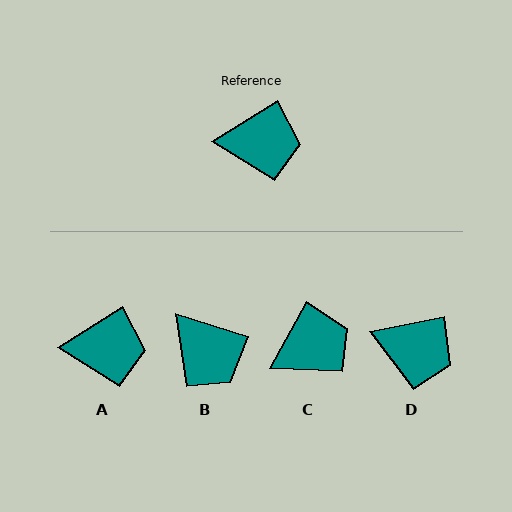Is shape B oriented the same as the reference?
No, it is off by about 49 degrees.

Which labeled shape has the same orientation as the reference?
A.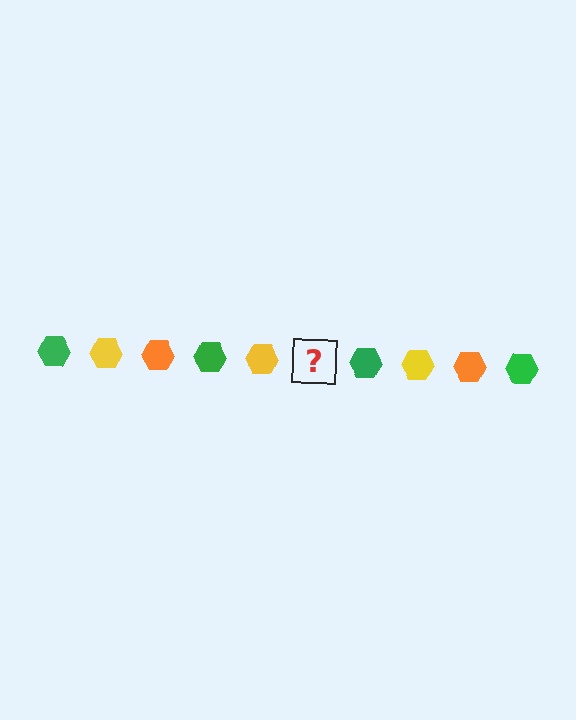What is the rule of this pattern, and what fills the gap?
The rule is that the pattern cycles through green, yellow, orange hexagons. The gap should be filled with an orange hexagon.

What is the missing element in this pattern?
The missing element is an orange hexagon.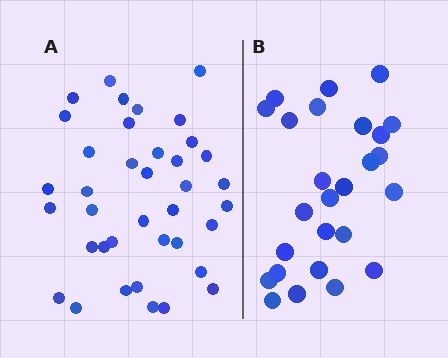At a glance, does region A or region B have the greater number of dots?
Region A (the left region) has more dots.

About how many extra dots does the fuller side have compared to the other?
Region A has roughly 12 or so more dots than region B.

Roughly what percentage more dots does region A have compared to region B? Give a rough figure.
About 45% more.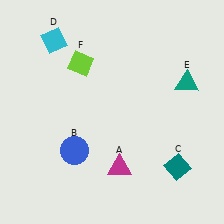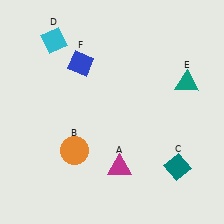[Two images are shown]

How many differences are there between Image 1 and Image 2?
There are 2 differences between the two images.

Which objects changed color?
B changed from blue to orange. F changed from lime to blue.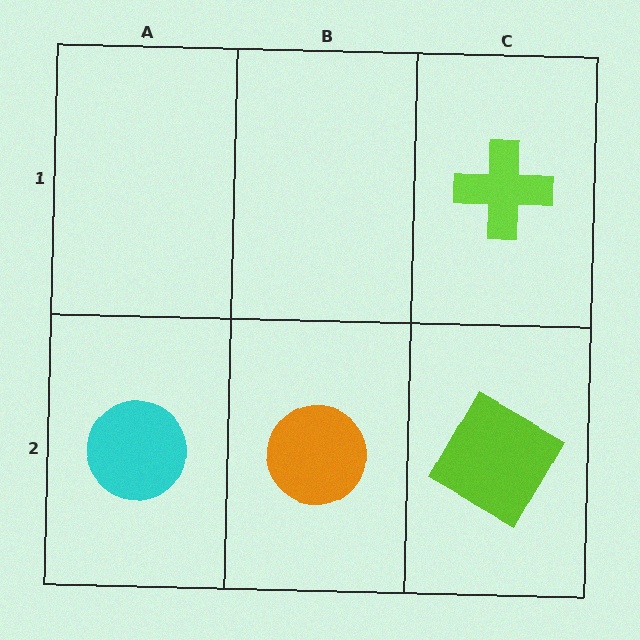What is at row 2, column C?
A lime square.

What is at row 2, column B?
An orange circle.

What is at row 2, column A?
A cyan circle.